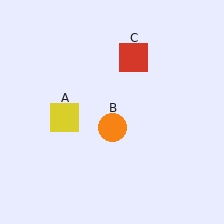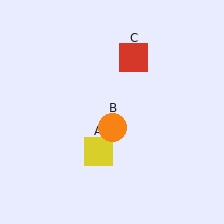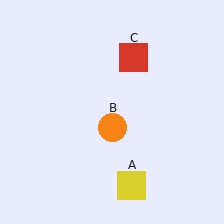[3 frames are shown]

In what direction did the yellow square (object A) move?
The yellow square (object A) moved down and to the right.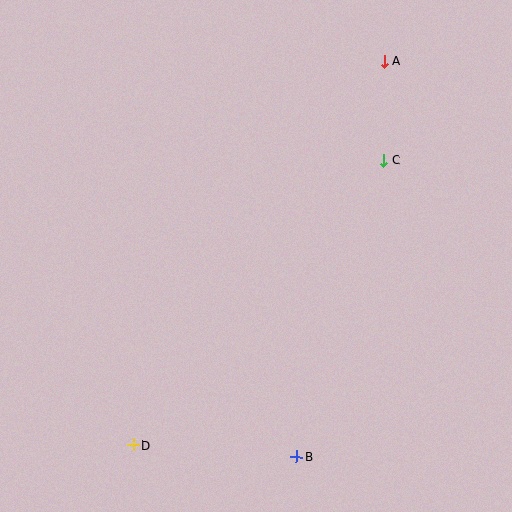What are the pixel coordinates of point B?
Point B is at (296, 457).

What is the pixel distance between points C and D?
The distance between C and D is 379 pixels.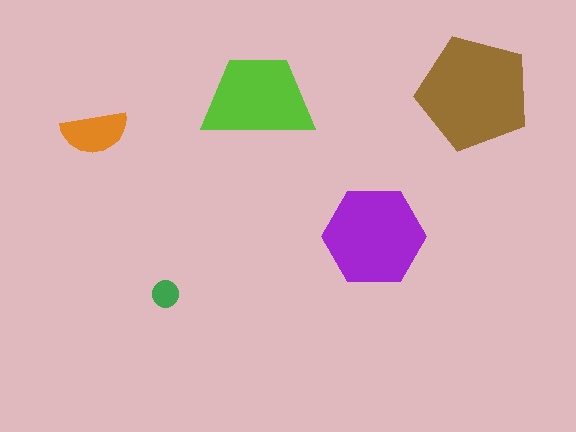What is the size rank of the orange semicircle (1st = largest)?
4th.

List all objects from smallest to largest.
The green circle, the orange semicircle, the lime trapezoid, the purple hexagon, the brown pentagon.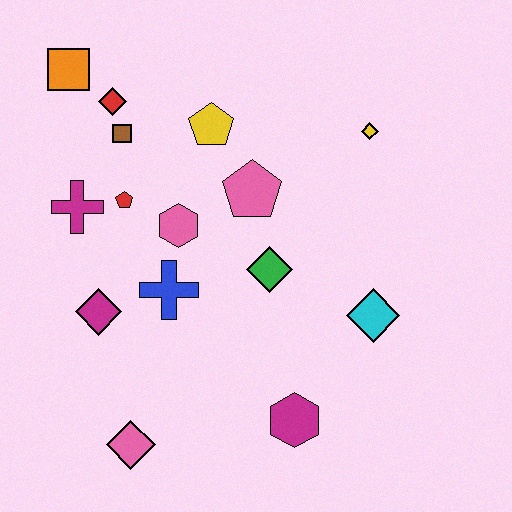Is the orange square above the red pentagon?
Yes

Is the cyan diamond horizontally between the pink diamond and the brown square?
No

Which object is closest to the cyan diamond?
The green diamond is closest to the cyan diamond.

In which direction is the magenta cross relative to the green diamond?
The magenta cross is to the left of the green diamond.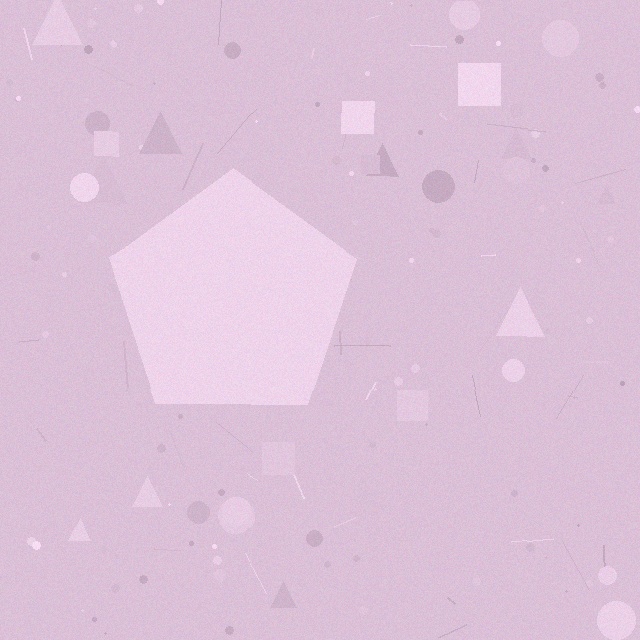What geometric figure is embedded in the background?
A pentagon is embedded in the background.